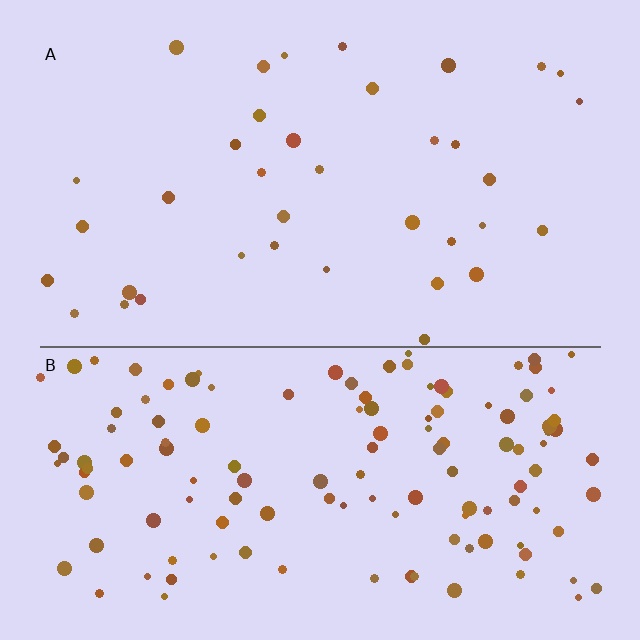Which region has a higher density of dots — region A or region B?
B (the bottom).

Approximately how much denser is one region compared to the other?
Approximately 3.6× — region B over region A.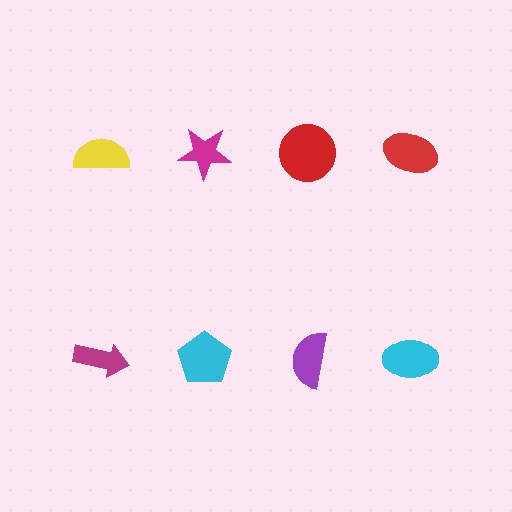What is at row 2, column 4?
A cyan ellipse.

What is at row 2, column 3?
A purple semicircle.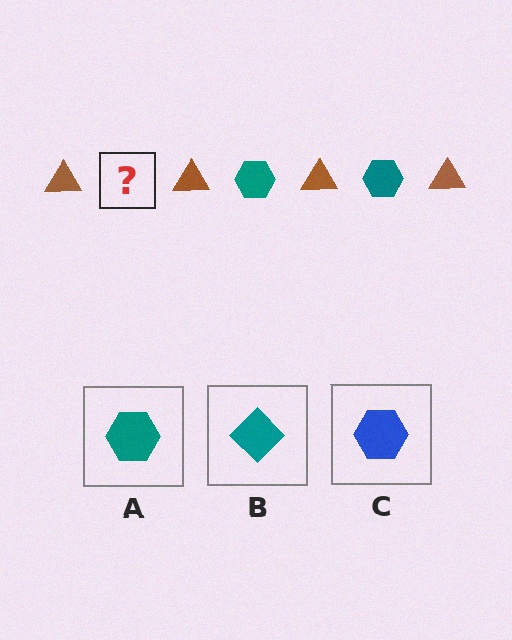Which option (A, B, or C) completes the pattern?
A.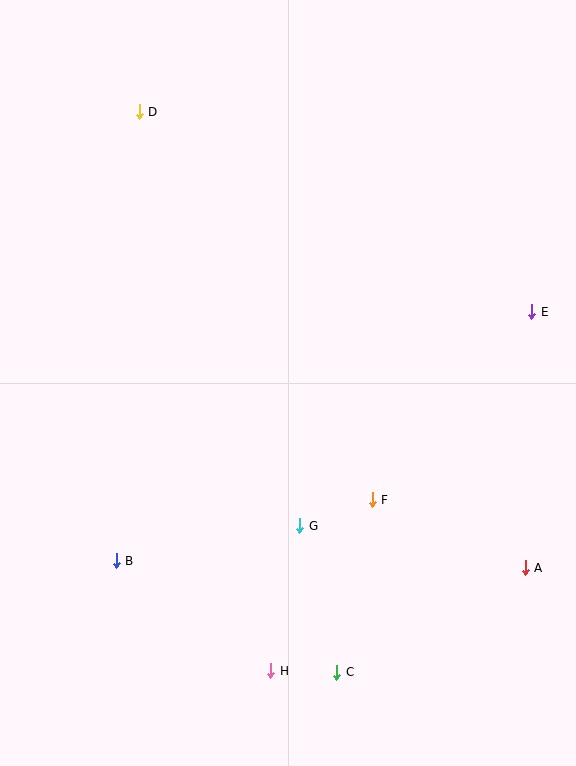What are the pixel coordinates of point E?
Point E is at (532, 312).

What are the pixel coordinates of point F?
Point F is at (372, 500).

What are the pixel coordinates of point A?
Point A is at (525, 568).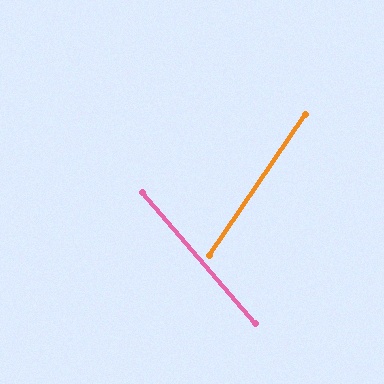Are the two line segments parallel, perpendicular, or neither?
Neither parallel nor perpendicular — they differ by about 75°.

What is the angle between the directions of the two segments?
Approximately 75 degrees.